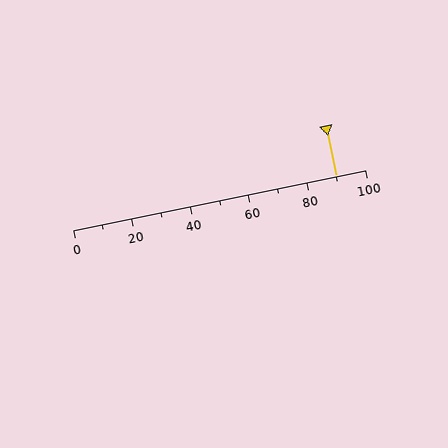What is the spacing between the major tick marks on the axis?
The major ticks are spaced 20 apart.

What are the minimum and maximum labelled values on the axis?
The axis runs from 0 to 100.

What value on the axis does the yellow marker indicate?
The marker indicates approximately 90.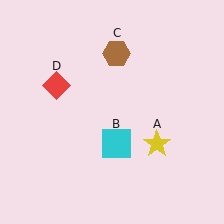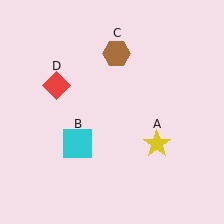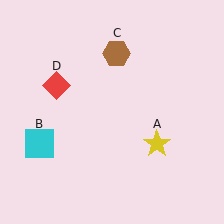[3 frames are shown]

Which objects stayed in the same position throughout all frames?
Yellow star (object A) and brown hexagon (object C) and red diamond (object D) remained stationary.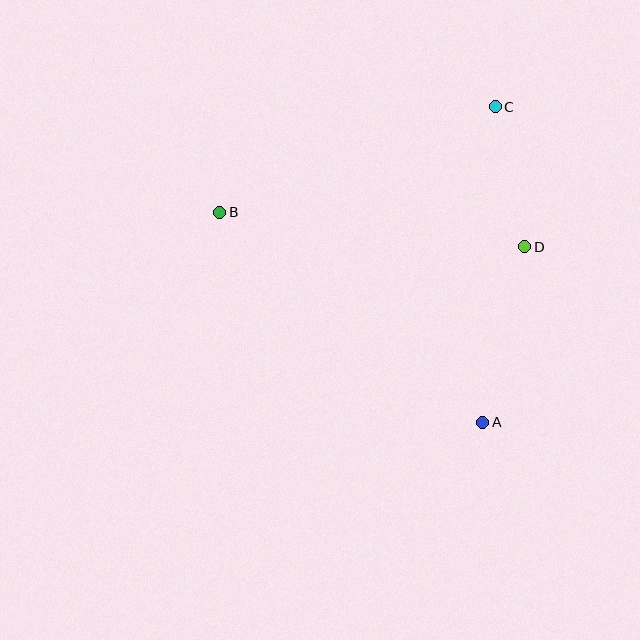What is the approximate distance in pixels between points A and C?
The distance between A and C is approximately 316 pixels.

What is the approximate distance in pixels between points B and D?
The distance between B and D is approximately 307 pixels.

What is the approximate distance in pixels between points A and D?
The distance between A and D is approximately 180 pixels.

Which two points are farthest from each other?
Points A and B are farthest from each other.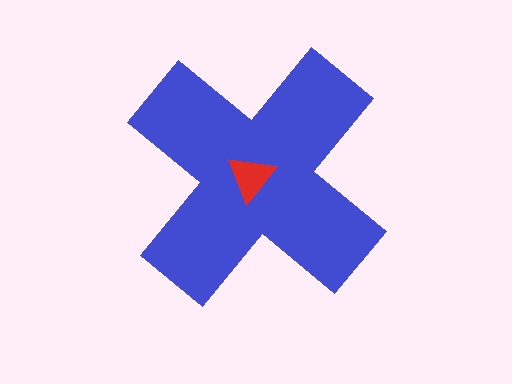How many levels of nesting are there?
2.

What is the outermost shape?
The blue cross.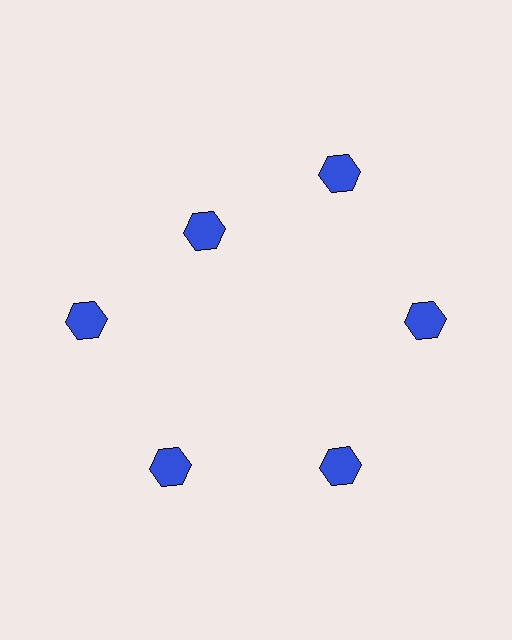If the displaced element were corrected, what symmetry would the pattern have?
It would have 6-fold rotational symmetry — the pattern would map onto itself every 60 degrees.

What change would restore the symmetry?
The symmetry would be restored by moving it outward, back onto the ring so that all 6 hexagons sit at equal angles and equal distance from the center.